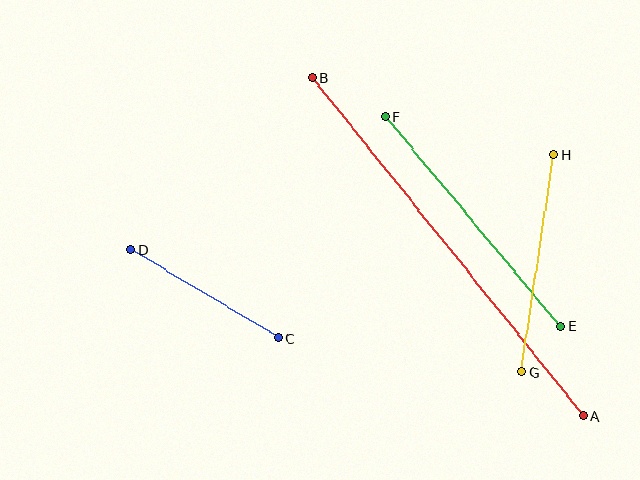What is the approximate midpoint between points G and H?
The midpoint is at approximately (538, 263) pixels.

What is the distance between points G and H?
The distance is approximately 220 pixels.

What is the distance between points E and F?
The distance is approximately 273 pixels.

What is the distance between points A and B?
The distance is approximately 434 pixels.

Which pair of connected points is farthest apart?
Points A and B are farthest apart.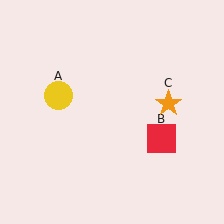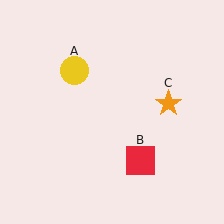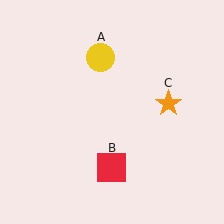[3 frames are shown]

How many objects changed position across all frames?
2 objects changed position: yellow circle (object A), red square (object B).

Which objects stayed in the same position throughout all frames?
Orange star (object C) remained stationary.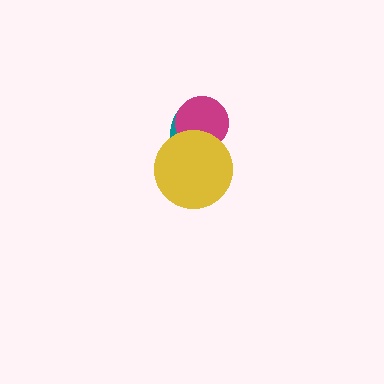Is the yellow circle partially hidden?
No, no other shape covers it.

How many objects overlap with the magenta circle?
2 objects overlap with the magenta circle.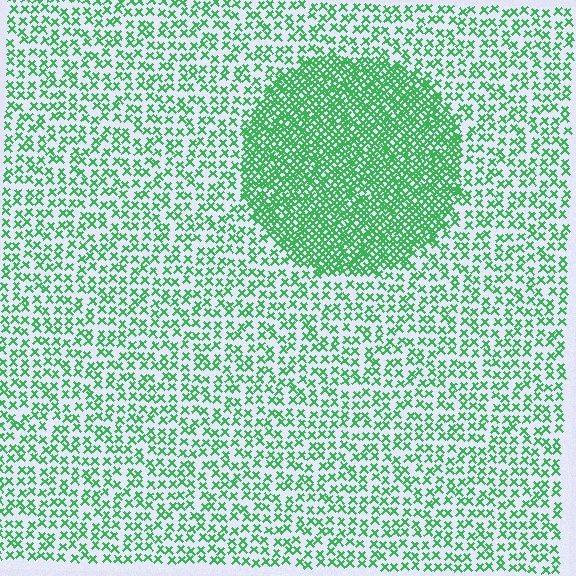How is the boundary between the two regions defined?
The boundary is defined by a change in element density (approximately 2.5x ratio). All elements are the same color, size, and shape.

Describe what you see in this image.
The image contains small green elements arranged at two different densities. A circle-shaped region is visible where the elements are more densely packed than the surrounding area.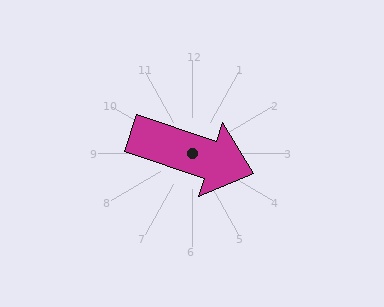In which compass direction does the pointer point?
East.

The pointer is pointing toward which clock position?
Roughly 4 o'clock.